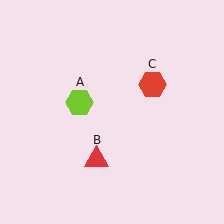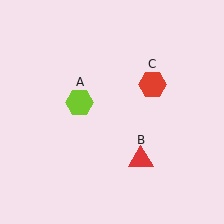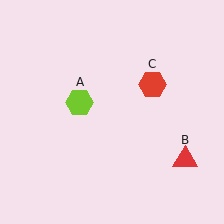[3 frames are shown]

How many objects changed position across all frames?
1 object changed position: red triangle (object B).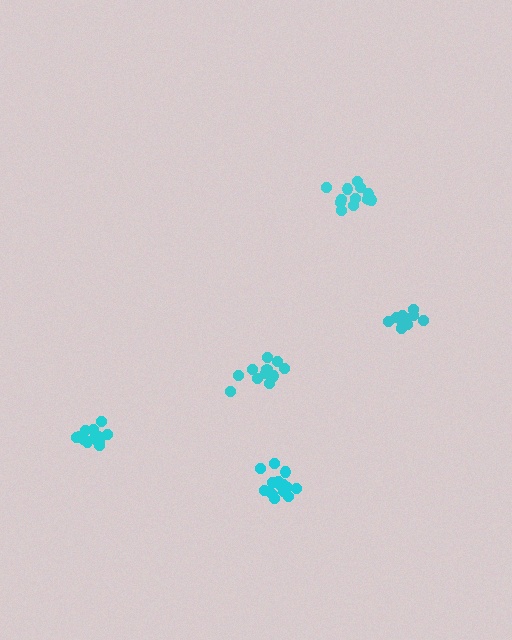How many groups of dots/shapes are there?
There are 5 groups.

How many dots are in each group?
Group 1: 11 dots, Group 2: 15 dots, Group 3: 10 dots, Group 4: 12 dots, Group 5: 15 dots (63 total).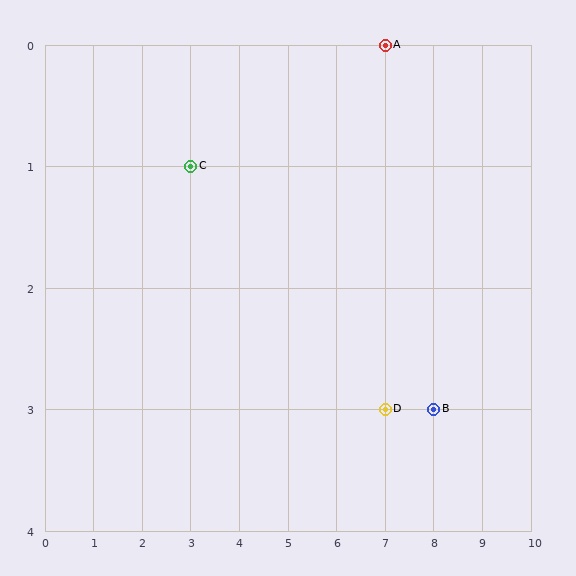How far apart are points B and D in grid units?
Points B and D are 1 column apart.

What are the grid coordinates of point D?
Point D is at grid coordinates (7, 3).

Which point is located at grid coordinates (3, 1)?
Point C is at (3, 1).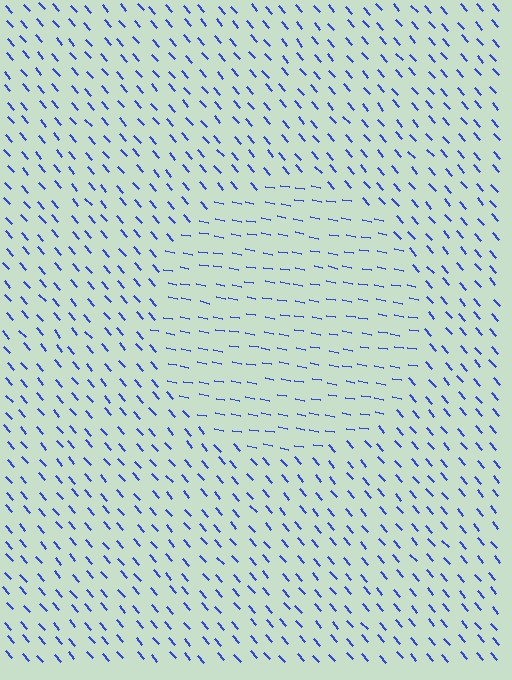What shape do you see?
I see a circle.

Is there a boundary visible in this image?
Yes, there is a texture boundary formed by a change in line orientation.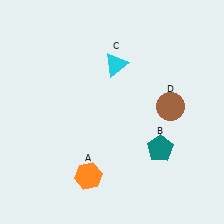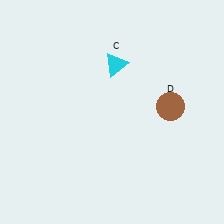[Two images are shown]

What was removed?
The orange hexagon (A), the teal pentagon (B) were removed in Image 2.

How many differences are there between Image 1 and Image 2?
There are 2 differences between the two images.